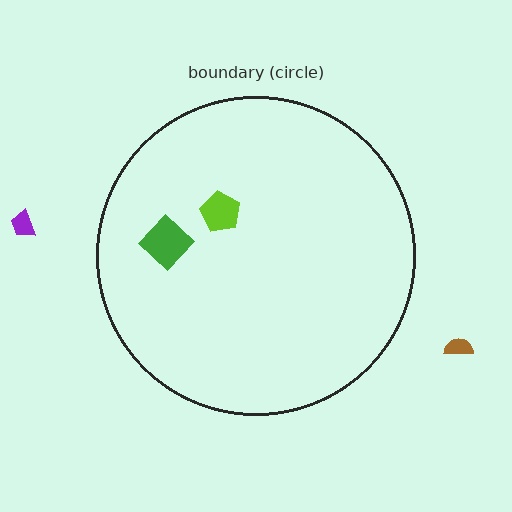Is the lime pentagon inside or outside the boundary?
Inside.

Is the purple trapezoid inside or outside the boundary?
Outside.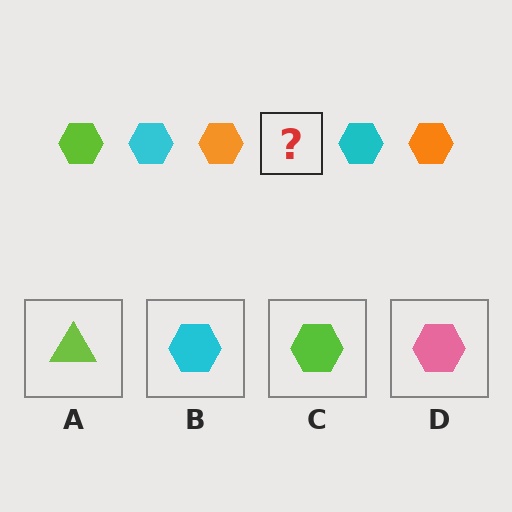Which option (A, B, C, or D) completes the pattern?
C.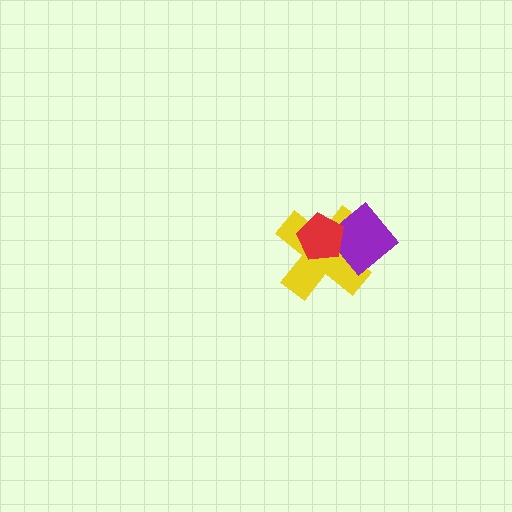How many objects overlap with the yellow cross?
2 objects overlap with the yellow cross.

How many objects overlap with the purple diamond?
2 objects overlap with the purple diamond.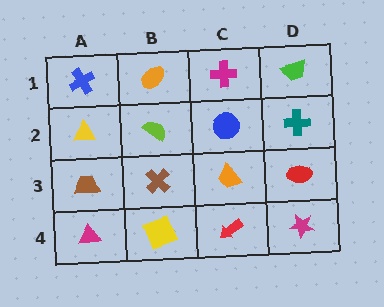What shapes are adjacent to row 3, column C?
A blue circle (row 2, column C), a red arrow (row 4, column C), a brown cross (row 3, column B), a red ellipse (row 3, column D).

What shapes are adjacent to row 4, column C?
An orange trapezoid (row 3, column C), a yellow square (row 4, column B), a magenta star (row 4, column D).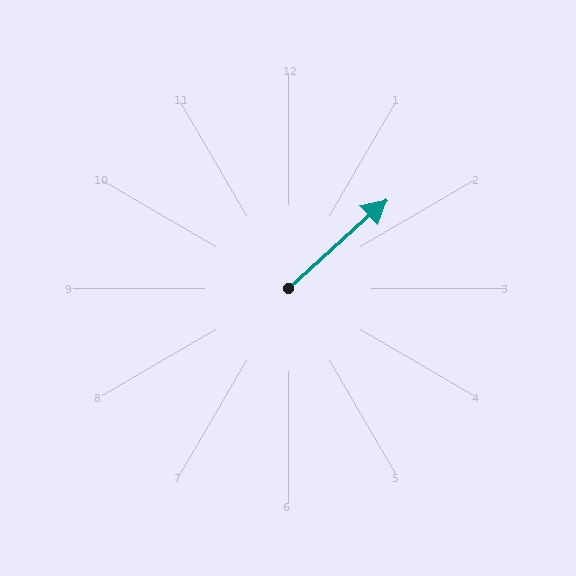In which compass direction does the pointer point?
Northeast.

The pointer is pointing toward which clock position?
Roughly 2 o'clock.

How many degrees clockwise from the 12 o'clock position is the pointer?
Approximately 48 degrees.